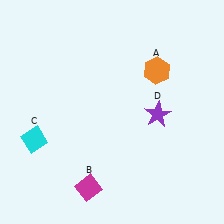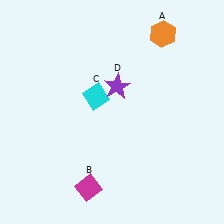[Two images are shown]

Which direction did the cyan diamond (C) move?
The cyan diamond (C) moved right.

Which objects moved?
The objects that moved are: the orange hexagon (A), the cyan diamond (C), the purple star (D).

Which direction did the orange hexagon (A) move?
The orange hexagon (A) moved up.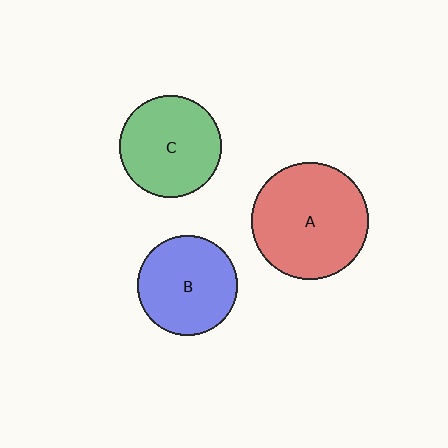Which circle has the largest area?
Circle A (red).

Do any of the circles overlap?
No, none of the circles overlap.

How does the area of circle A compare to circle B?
Approximately 1.4 times.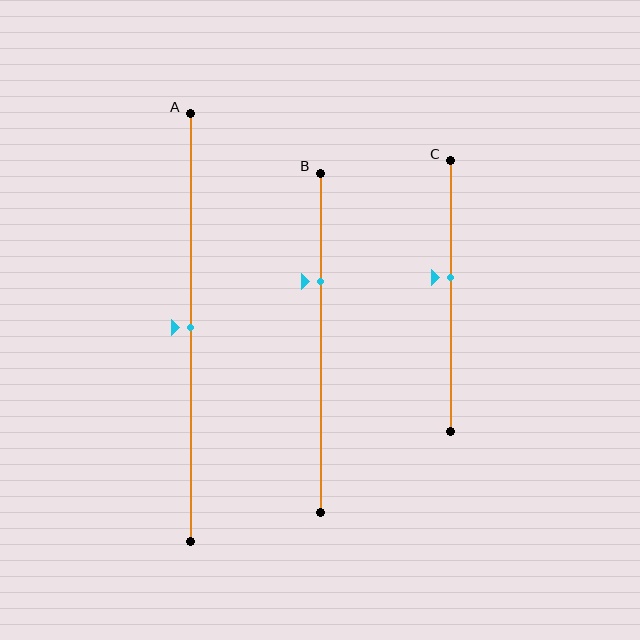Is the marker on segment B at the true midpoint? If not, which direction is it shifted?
No, the marker on segment B is shifted upward by about 18% of the segment length.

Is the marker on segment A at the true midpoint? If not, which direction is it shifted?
Yes, the marker on segment A is at the true midpoint.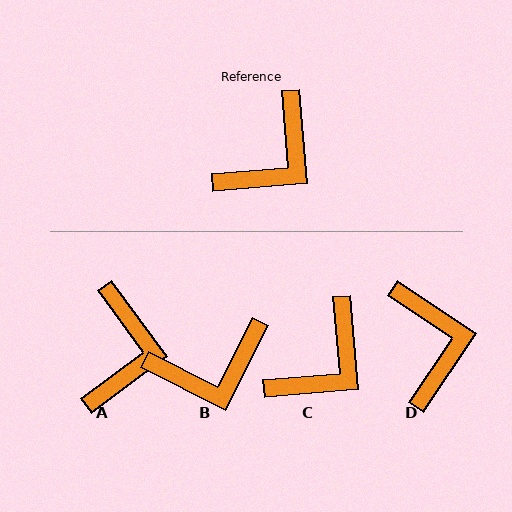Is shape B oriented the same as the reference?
No, it is off by about 32 degrees.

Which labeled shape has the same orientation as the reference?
C.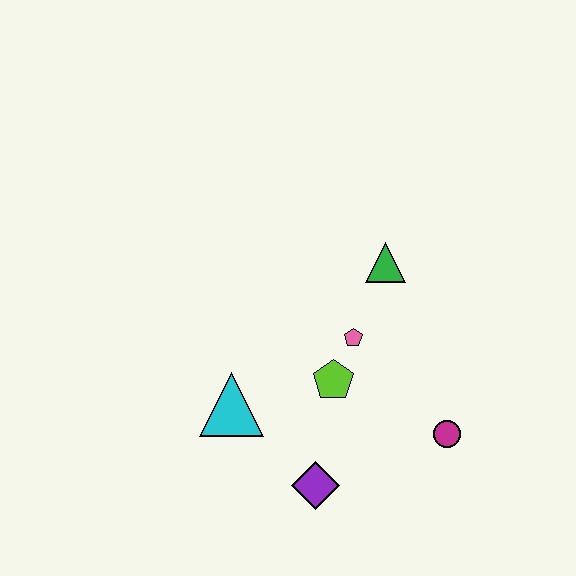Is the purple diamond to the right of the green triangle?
No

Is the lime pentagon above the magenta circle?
Yes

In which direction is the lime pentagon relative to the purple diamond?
The lime pentagon is above the purple diamond.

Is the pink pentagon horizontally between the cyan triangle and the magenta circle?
Yes